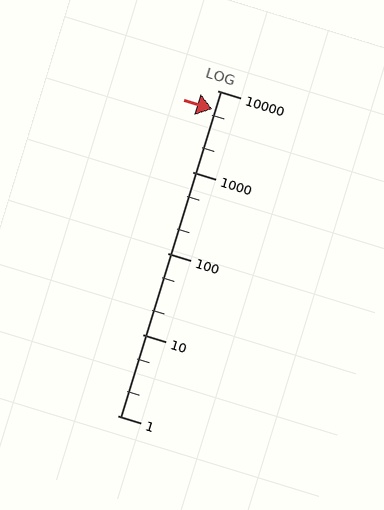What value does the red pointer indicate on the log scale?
The pointer indicates approximately 5900.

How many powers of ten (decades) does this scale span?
The scale spans 4 decades, from 1 to 10000.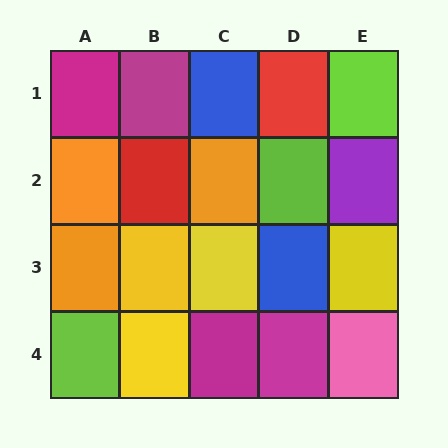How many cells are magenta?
4 cells are magenta.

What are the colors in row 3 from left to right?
Orange, yellow, yellow, blue, yellow.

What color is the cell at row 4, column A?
Lime.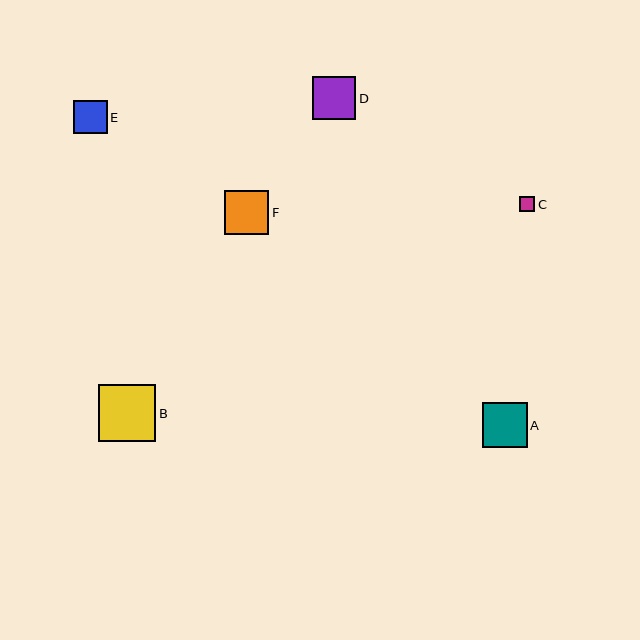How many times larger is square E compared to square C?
Square E is approximately 2.2 times the size of square C.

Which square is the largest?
Square B is the largest with a size of approximately 58 pixels.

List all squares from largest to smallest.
From largest to smallest: B, A, F, D, E, C.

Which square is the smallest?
Square C is the smallest with a size of approximately 15 pixels.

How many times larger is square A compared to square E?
Square A is approximately 1.3 times the size of square E.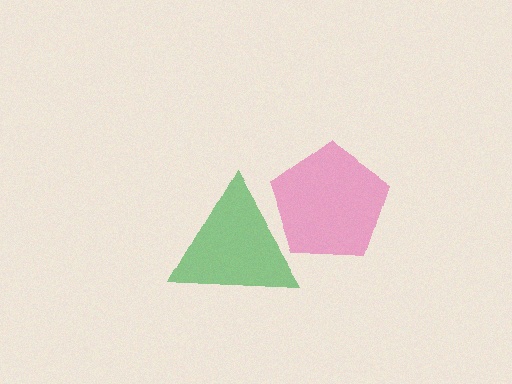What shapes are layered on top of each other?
The layered shapes are: a green triangle, a pink pentagon.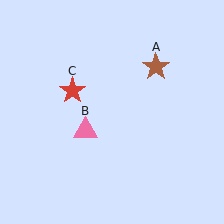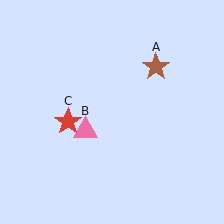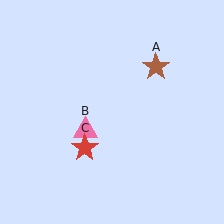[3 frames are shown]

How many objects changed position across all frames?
1 object changed position: red star (object C).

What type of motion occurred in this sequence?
The red star (object C) rotated counterclockwise around the center of the scene.